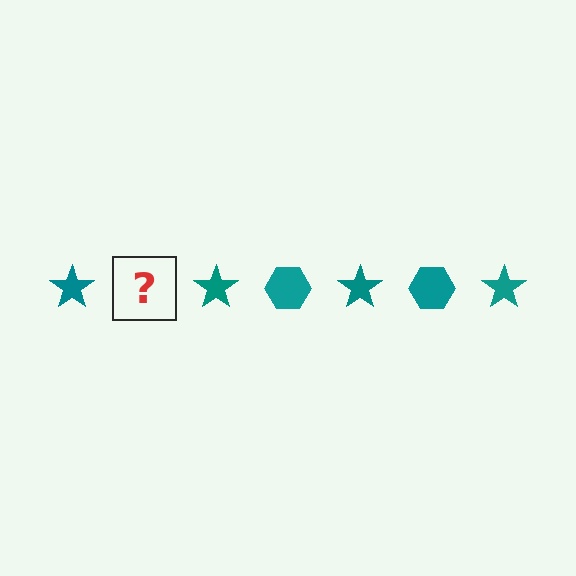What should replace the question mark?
The question mark should be replaced with a teal hexagon.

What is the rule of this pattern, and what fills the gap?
The rule is that the pattern cycles through star, hexagon shapes in teal. The gap should be filled with a teal hexagon.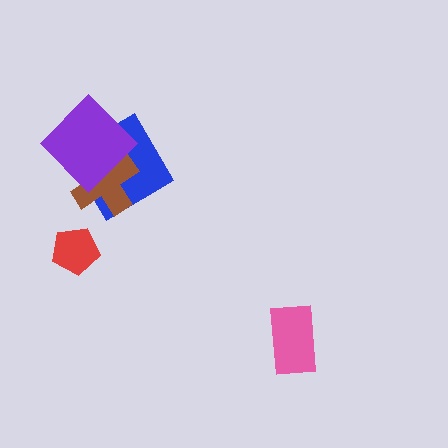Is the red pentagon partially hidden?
No, no other shape covers it.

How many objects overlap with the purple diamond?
2 objects overlap with the purple diamond.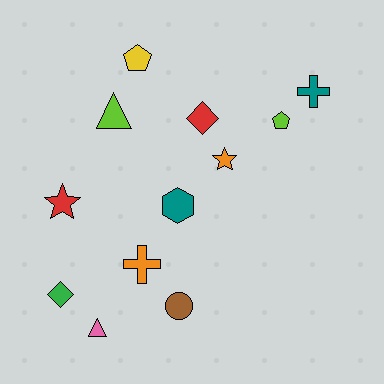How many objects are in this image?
There are 12 objects.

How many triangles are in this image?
There are 2 triangles.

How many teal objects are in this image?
There are 2 teal objects.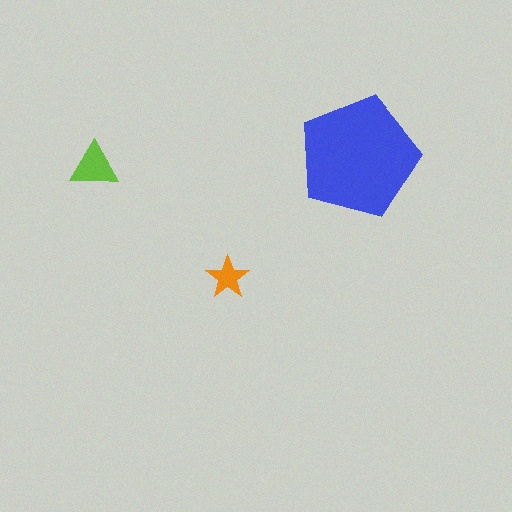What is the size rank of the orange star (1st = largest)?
3rd.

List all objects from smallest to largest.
The orange star, the lime triangle, the blue pentagon.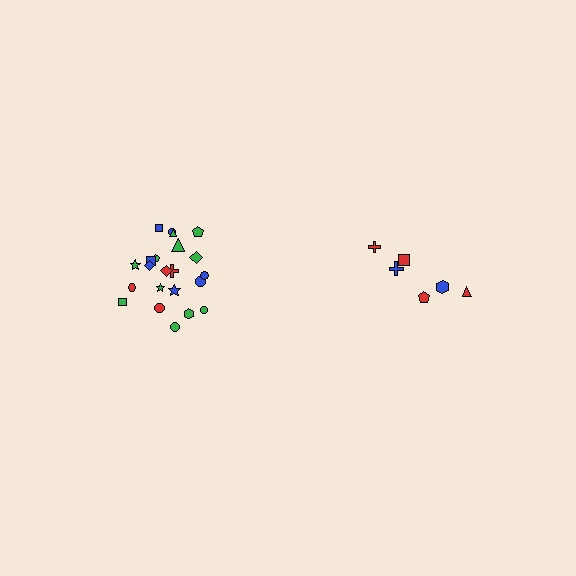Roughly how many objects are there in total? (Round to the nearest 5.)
Roughly 30 objects in total.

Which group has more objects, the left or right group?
The left group.